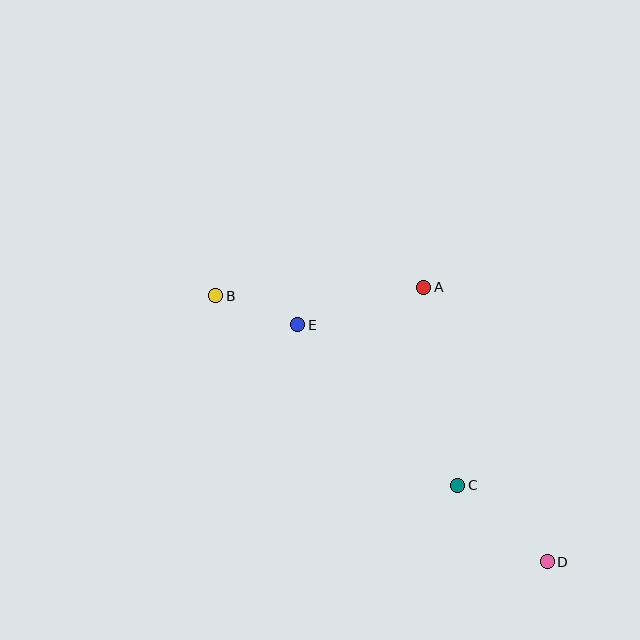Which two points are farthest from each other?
Points B and D are farthest from each other.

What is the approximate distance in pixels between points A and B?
The distance between A and B is approximately 208 pixels.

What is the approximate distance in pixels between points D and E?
The distance between D and E is approximately 344 pixels.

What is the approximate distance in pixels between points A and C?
The distance between A and C is approximately 201 pixels.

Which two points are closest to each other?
Points B and E are closest to each other.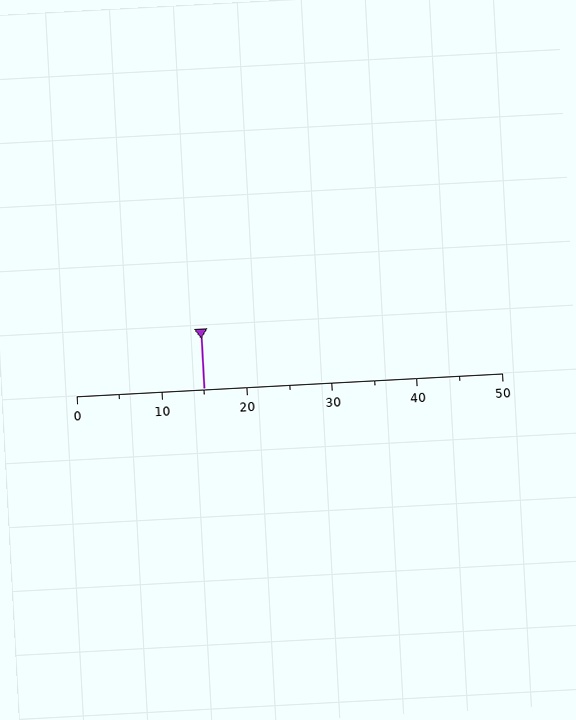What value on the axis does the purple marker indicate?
The marker indicates approximately 15.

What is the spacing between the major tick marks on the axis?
The major ticks are spaced 10 apart.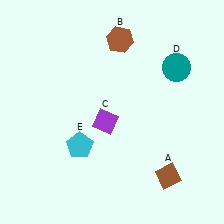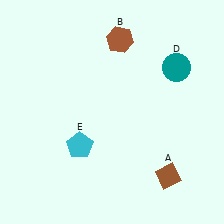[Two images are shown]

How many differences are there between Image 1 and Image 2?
There is 1 difference between the two images.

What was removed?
The purple diamond (C) was removed in Image 2.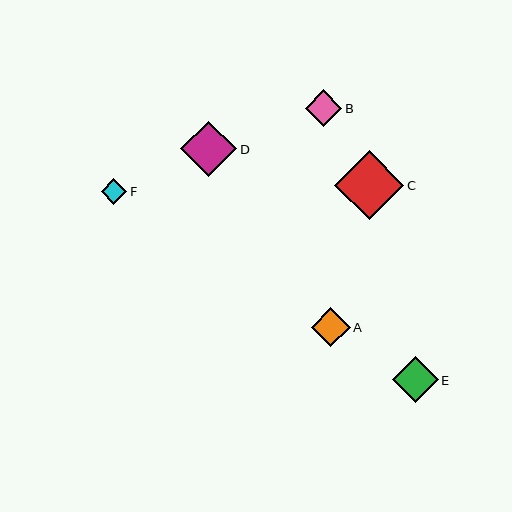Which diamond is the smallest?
Diamond F is the smallest with a size of approximately 26 pixels.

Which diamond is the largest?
Diamond C is the largest with a size of approximately 69 pixels.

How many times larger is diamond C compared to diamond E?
Diamond C is approximately 1.5 times the size of diamond E.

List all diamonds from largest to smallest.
From largest to smallest: C, D, E, A, B, F.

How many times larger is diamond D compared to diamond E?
Diamond D is approximately 1.2 times the size of diamond E.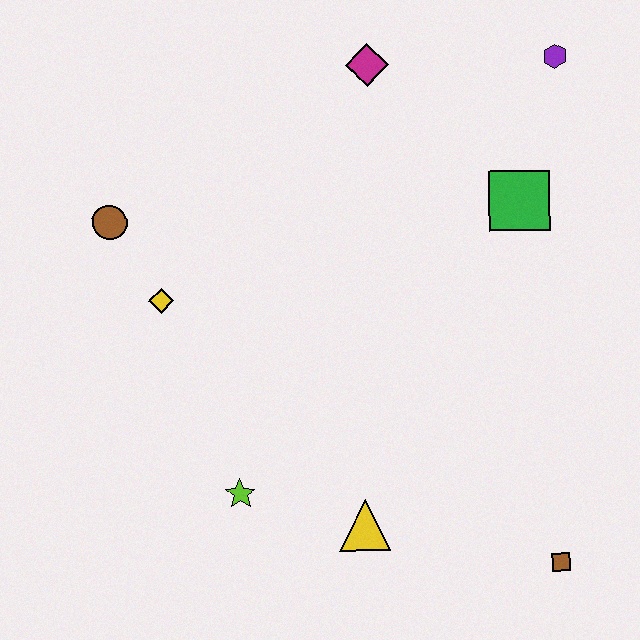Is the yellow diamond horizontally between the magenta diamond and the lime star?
No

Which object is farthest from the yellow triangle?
The purple hexagon is farthest from the yellow triangle.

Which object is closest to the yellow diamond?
The brown circle is closest to the yellow diamond.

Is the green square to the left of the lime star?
No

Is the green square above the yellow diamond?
Yes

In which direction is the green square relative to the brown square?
The green square is above the brown square.